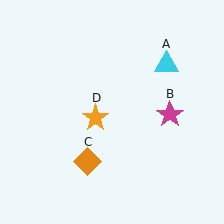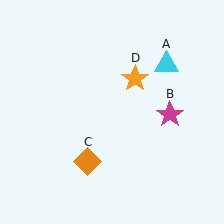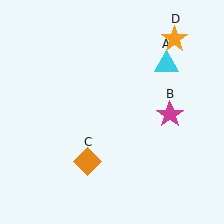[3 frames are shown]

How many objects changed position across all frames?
1 object changed position: orange star (object D).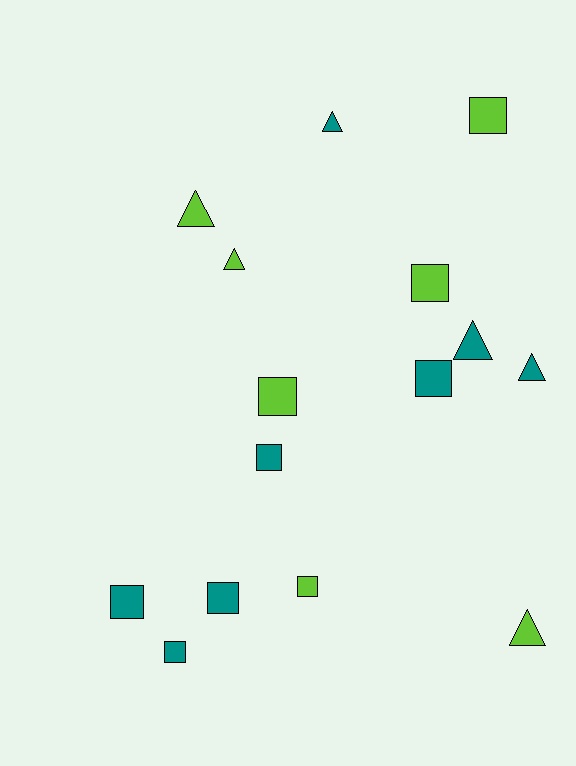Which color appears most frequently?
Teal, with 8 objects.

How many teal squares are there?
There are 5 teal squares.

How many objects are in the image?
There are 15 objects.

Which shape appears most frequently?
Square, with 9 objects.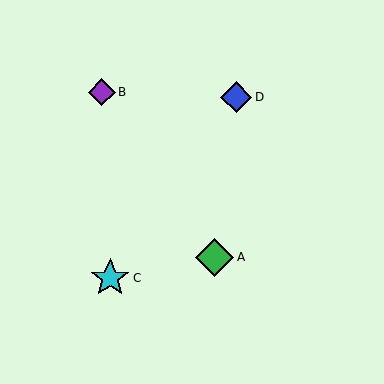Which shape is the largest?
The cyan star (labeled C) is the largest.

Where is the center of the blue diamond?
The center of the blue diamond is at (236, 97).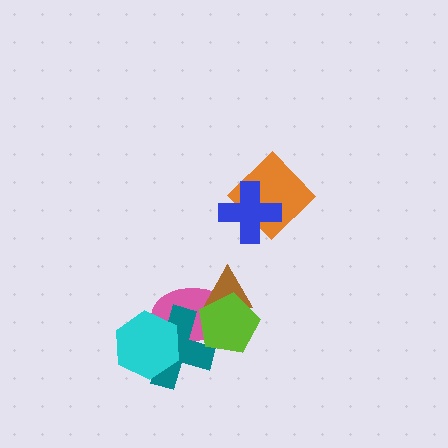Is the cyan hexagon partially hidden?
No, no other shape covers it.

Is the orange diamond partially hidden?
Yes, it is partially covered by another shape.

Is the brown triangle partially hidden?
Yes, it is partially covered by another shape.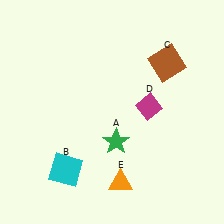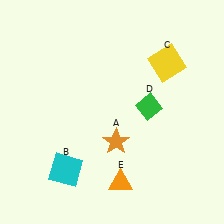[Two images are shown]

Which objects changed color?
A changed from green to orange. C changed from brown to yellow. D changed from magenta to green.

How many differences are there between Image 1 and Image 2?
There are 3 differences between the two images.